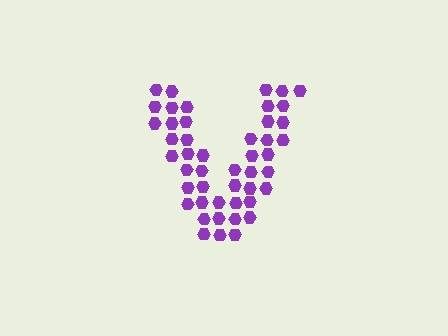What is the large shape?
The large shape is the letter V.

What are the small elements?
The small elements are hexagons.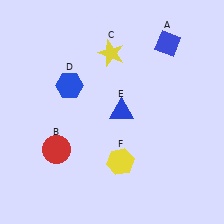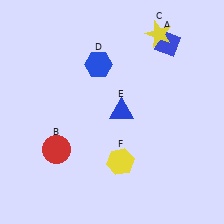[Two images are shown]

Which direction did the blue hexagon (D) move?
The blue hexagon (D) moved right.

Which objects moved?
The objects that moved are: the yellow star (C), the blue hexagon (D).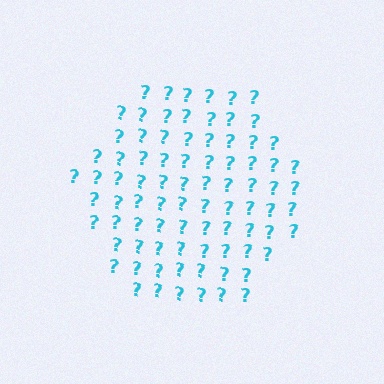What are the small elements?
The small elements are question marks.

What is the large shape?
The large shape is a hexagon.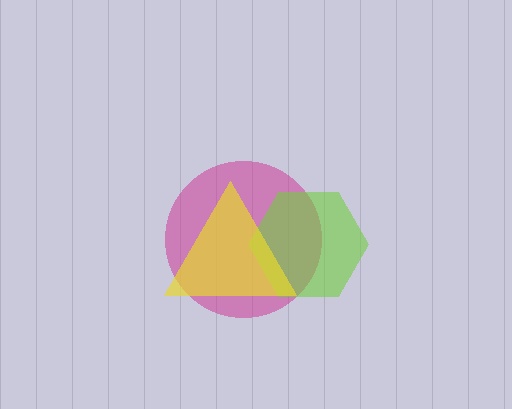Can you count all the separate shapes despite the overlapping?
Yes, there are 3 separate shapes.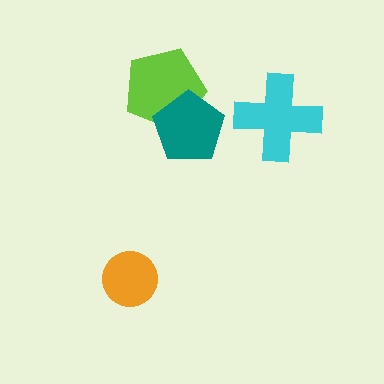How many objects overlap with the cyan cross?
0 objects overlap with the cyan cross.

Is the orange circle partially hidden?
No, no other shape covers it.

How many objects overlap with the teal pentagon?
1 object overlaps with the teal pentagon.